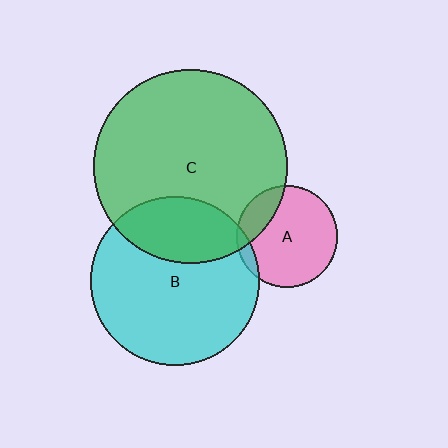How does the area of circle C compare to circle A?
Approximately 3.6 times.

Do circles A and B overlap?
Yes.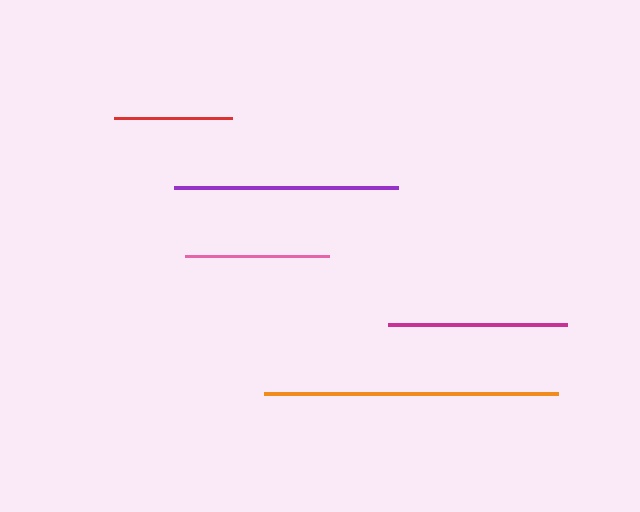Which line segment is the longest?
The orange line is the longest at approximately 294 pixels.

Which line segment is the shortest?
The red line is the shortest at approximately 119 pixels.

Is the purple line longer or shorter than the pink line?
The purple line is longer than the pink line.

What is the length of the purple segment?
The purple segment is approximately 224 pixels long.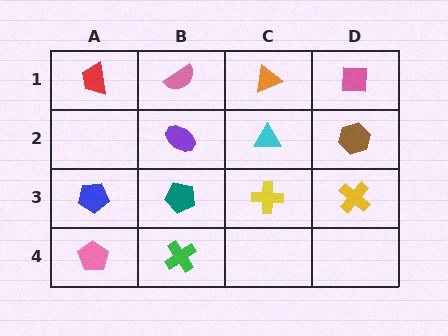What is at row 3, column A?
A blue pentagon.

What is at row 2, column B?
A purple ellipse.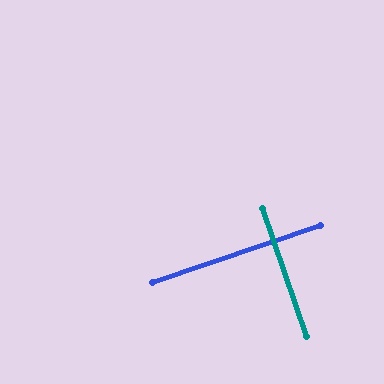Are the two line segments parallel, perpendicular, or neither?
Perpendicular — they meet at approximately 90°.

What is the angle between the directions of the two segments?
Approximately 90 degrees.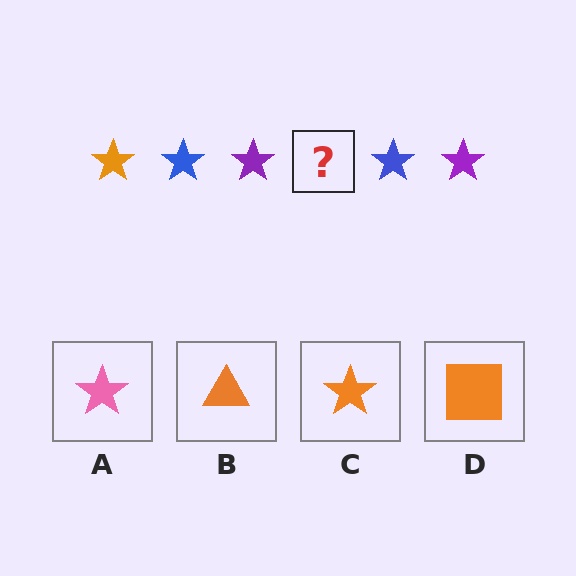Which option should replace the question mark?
Option C.